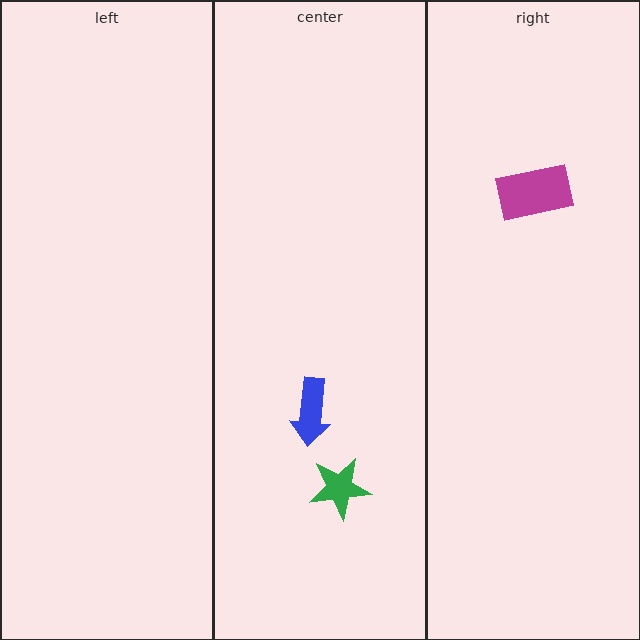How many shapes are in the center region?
2.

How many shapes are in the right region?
1.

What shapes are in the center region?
The green star, the blue arrow.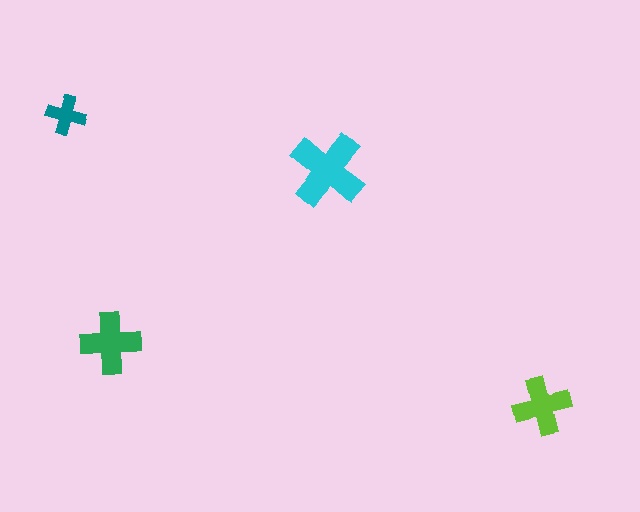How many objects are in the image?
There are 4 objects in the image.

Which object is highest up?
The teal cross is topmost.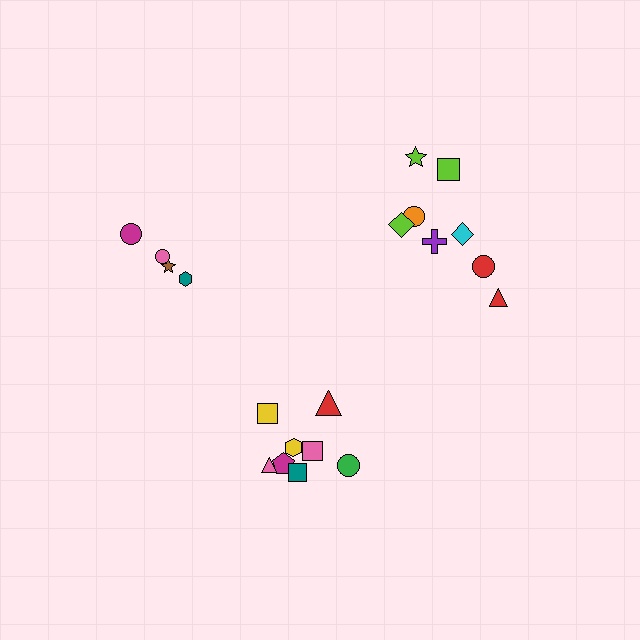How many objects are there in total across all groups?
There are 20 objects.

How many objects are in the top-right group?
There are 8 objects.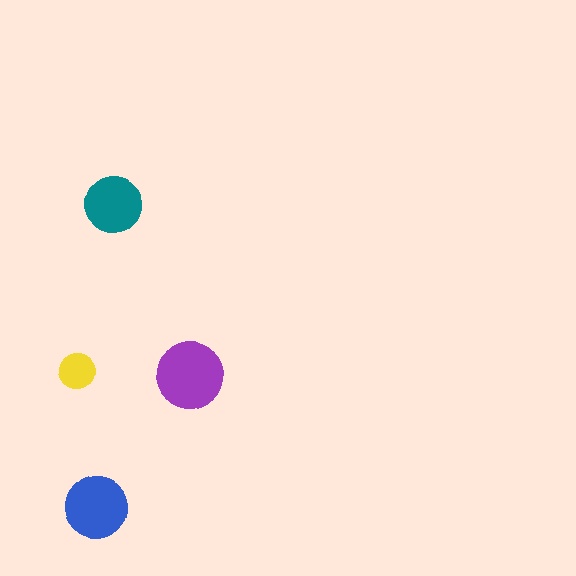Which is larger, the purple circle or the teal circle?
The purple one.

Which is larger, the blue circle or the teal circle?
The blue one.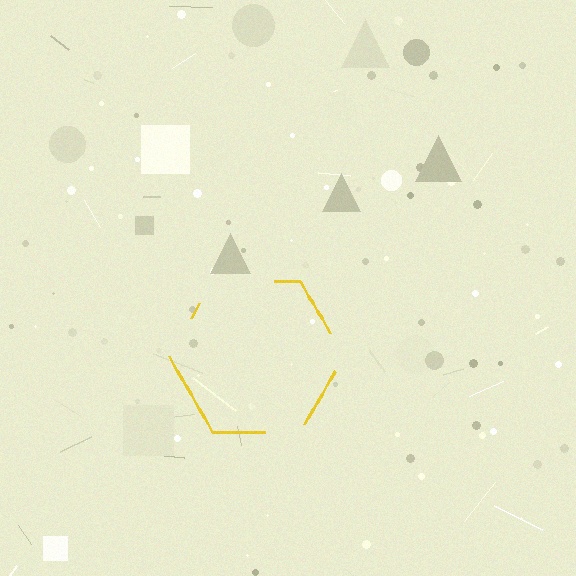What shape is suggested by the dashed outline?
The dashed outline suggests a hexagon.